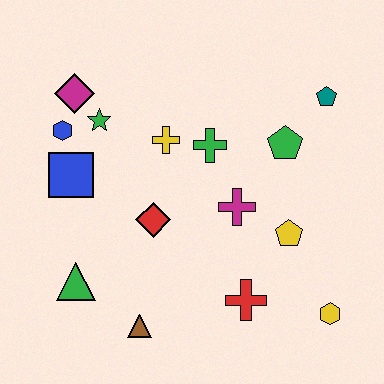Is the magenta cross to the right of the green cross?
Yes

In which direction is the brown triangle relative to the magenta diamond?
The brown triangle is below the magenta diamond.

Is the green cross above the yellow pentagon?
Yes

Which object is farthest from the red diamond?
The teal pentagon is farthest from the red diamond.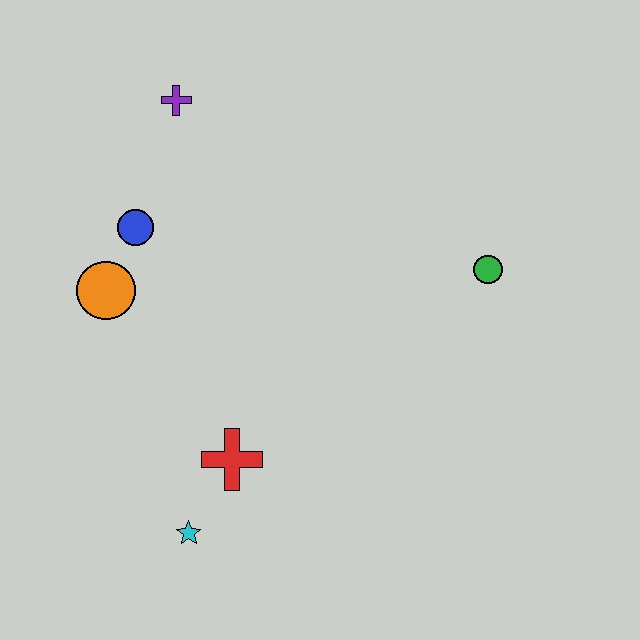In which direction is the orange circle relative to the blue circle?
The orange circle is below the blue circle.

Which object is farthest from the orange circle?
The green circle is farthest from the orange circle.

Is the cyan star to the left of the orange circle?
No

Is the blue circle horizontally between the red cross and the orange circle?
Yes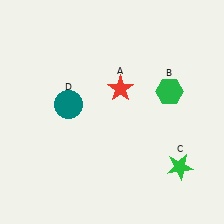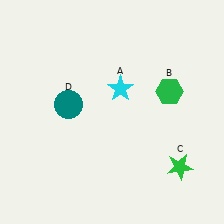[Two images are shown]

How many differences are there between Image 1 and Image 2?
There is 1 difference between the two images.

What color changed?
The star (A) changed from red in Image 1 to cyan in Image 2.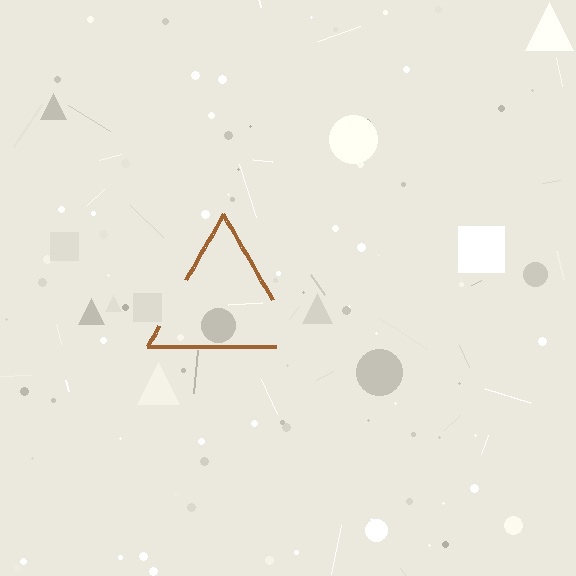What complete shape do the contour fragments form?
The contour fragments form a triangle.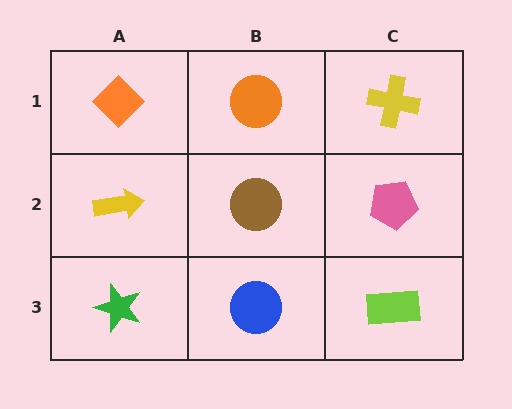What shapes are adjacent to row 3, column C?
A pink pentagon (row 2, column C), a blue circle (row 3, column B).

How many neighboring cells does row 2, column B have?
4.